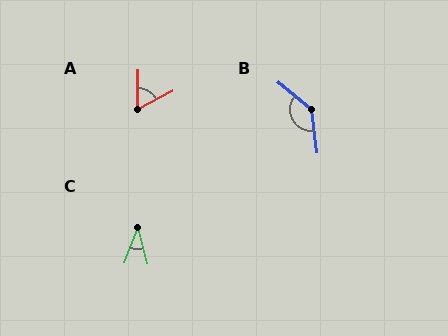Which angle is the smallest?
C, at approximately 34 degrees.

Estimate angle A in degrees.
Approximately 61 degrees.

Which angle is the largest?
B, at approximately 137 degrees.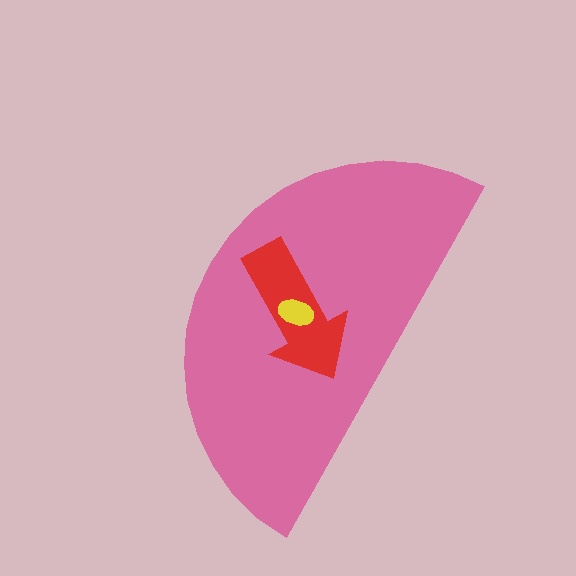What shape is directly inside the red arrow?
The yellow ellipse.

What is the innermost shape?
The yellow ellipse.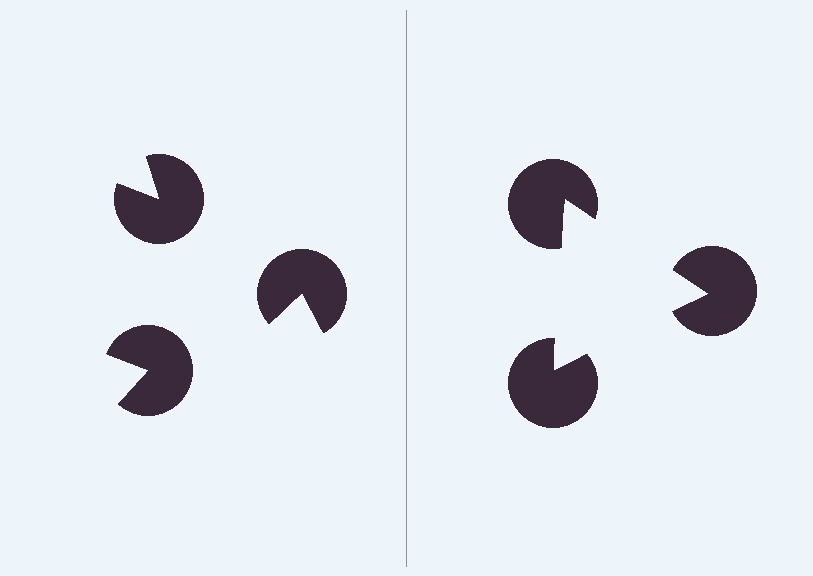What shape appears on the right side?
An illusory triangle.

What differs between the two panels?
The pac-man discs are positioned identically on both sides; only the wedge orientations differ. On the right they align to a triangle; on the left they are misaligned.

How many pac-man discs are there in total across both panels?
6 — 3 on each side.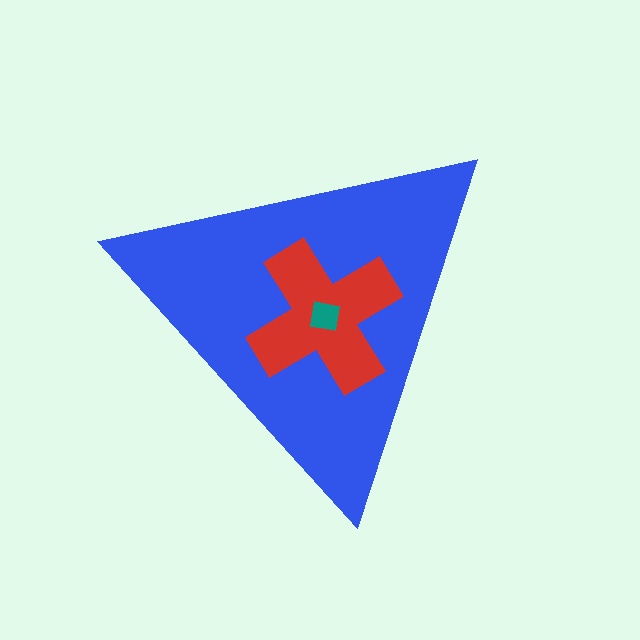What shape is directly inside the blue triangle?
The red cross.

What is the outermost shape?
The blue triangle.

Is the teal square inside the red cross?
Yes.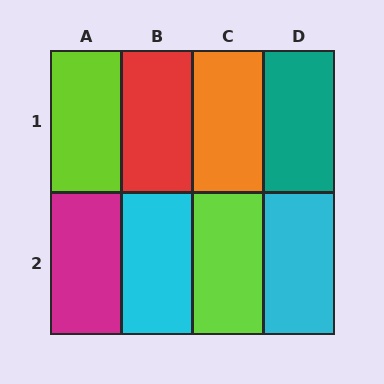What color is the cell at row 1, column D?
Teal.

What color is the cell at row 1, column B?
Red.